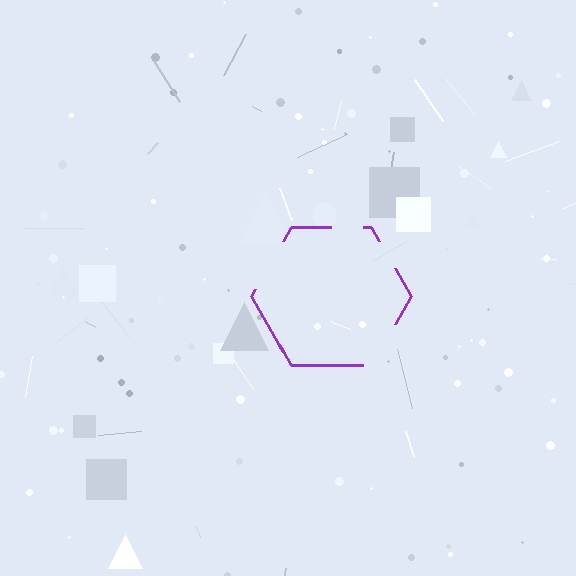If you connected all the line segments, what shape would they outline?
They would outline a hexagon.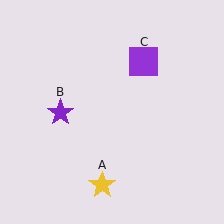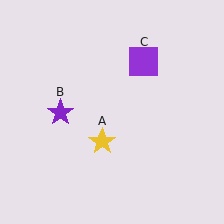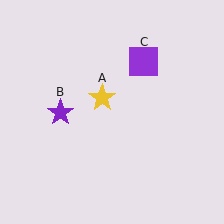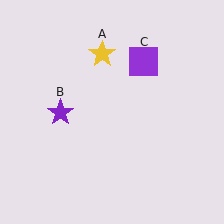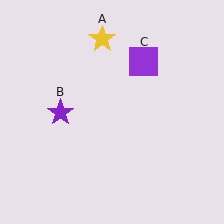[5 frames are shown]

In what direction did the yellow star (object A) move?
The yellow star (object A) moved up.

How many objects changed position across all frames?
1 object changed position: yellow star (object A).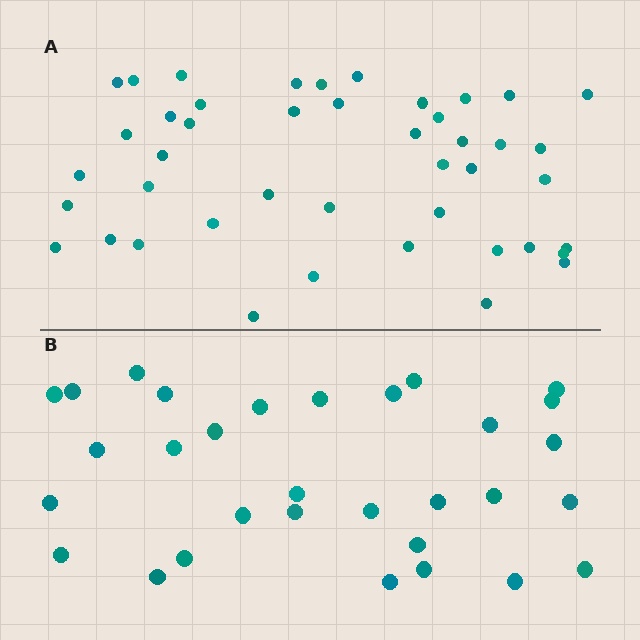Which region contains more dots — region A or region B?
Region A (the top region) has more dots.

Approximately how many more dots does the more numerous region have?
Region A has approximately 15 more dots than region B.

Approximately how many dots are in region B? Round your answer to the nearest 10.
About 30 dots. (The exact count is 31, which rounds to 30.)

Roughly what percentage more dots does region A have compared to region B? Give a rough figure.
About 40% more.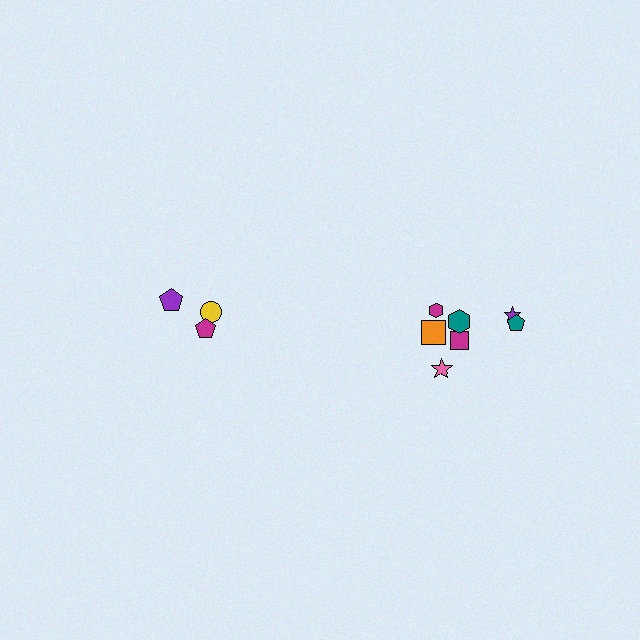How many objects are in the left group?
There are 3 objects.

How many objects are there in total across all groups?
There are 10 objects.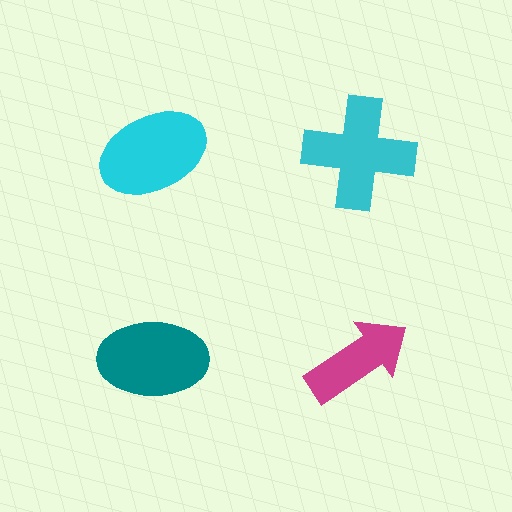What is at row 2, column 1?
A teal ellipse.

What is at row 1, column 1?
A cyan ellipse.